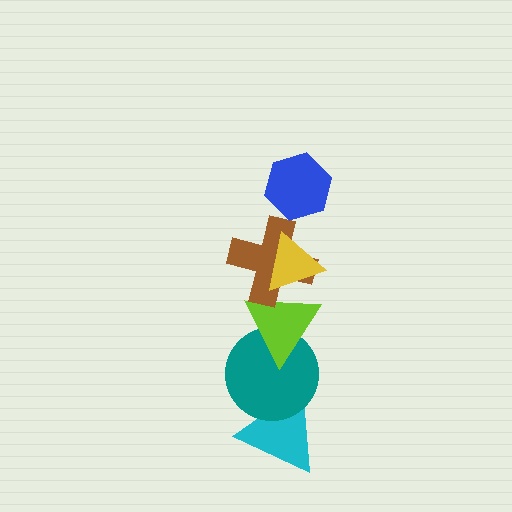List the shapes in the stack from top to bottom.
From top to bottom: the blue hexagon, the yellow triangle, the brown cross, the lime triangle, the teal circle, the cyan triangle.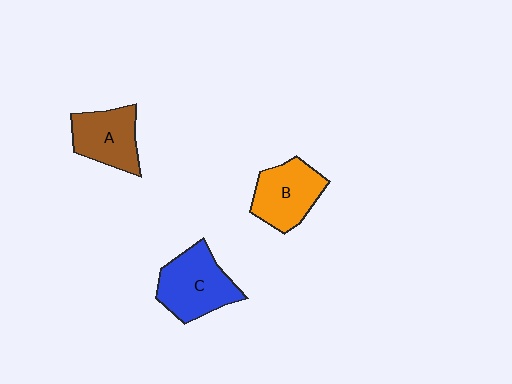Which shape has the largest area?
Shape C (blue).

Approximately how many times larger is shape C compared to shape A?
Approximately 1.2 times.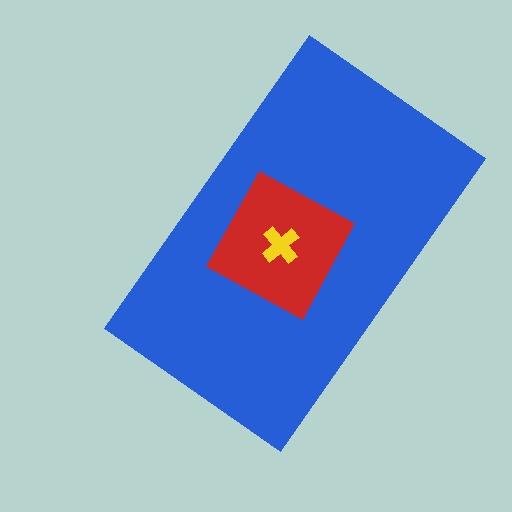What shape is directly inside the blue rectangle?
The red diamond.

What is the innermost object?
The yellow cross.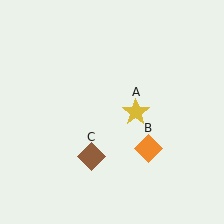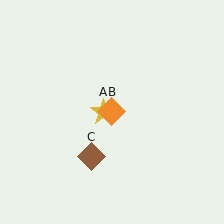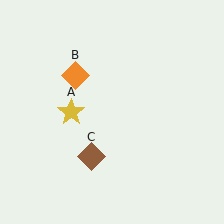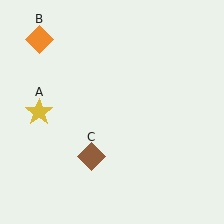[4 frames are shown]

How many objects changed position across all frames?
2 objects changed position: yellow star (object A), orange diamond (object B).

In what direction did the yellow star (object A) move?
The yellow star (object A) moved left.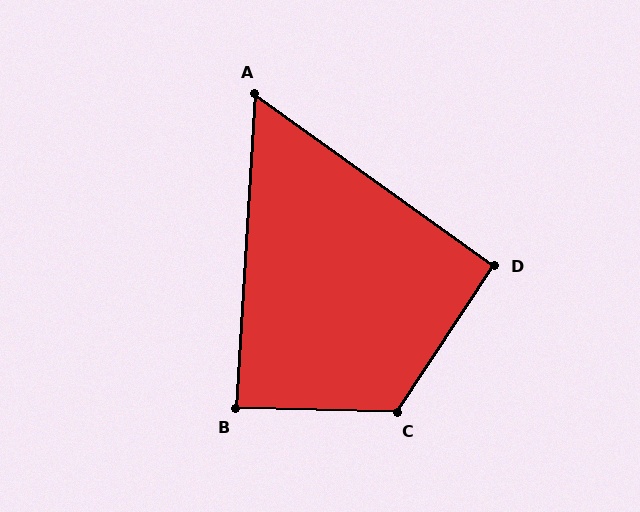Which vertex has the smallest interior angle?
A, at approximately 58 degrees.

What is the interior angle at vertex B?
Approximately 88 degrees (approximately right).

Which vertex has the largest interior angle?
C, at approximately 122 degrees.